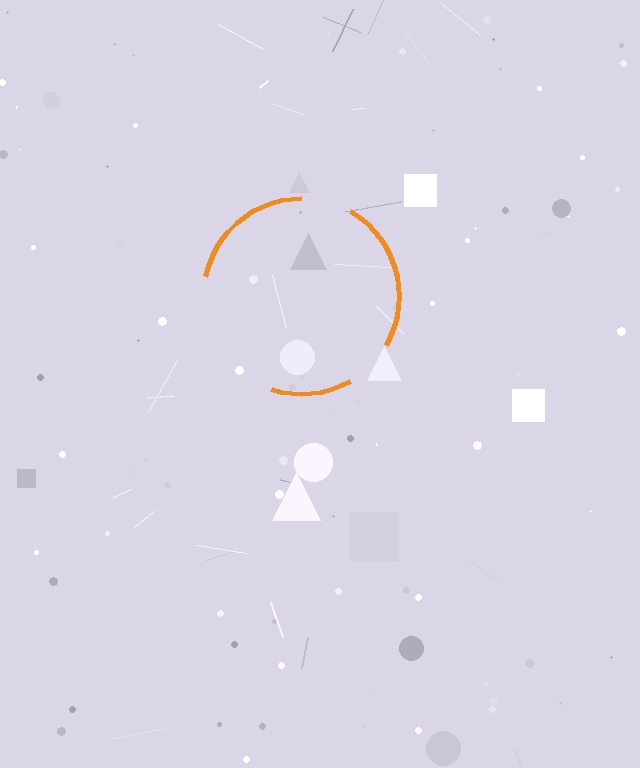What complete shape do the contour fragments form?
The contour fragments form a circle.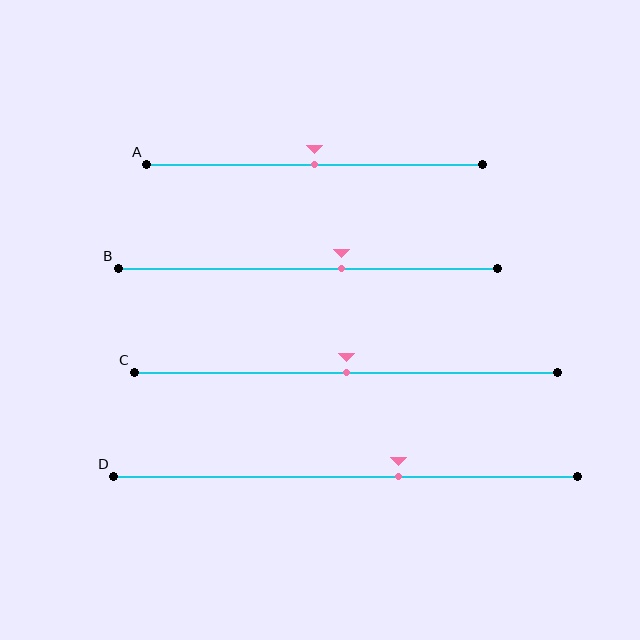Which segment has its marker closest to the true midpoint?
Segment A has its marker closest to the true midpoint.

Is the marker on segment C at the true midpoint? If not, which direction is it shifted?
Yes, the marker on segment C is at the true midpoint.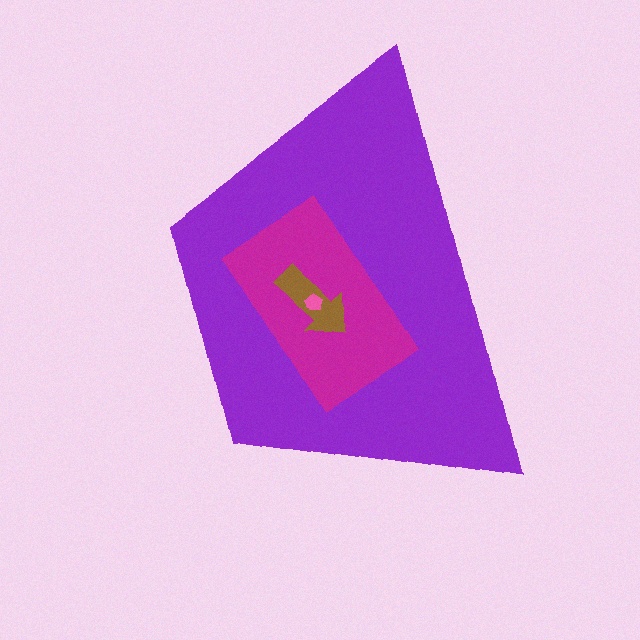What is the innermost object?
The pink pentagon.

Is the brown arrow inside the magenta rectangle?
Yes.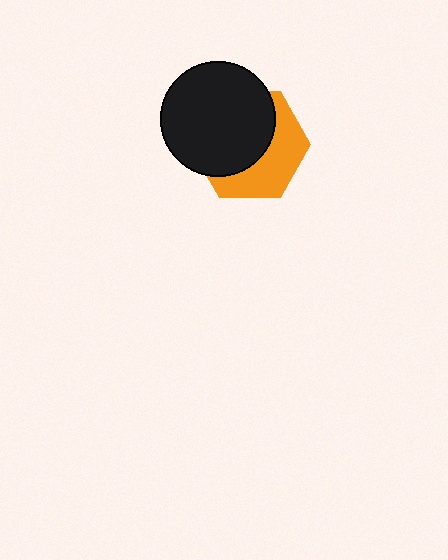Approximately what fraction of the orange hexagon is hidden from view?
Roughly 57% of the orange hexagon is hidden behind the black circle.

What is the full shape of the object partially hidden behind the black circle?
The partially hidden object is an orange hexagon.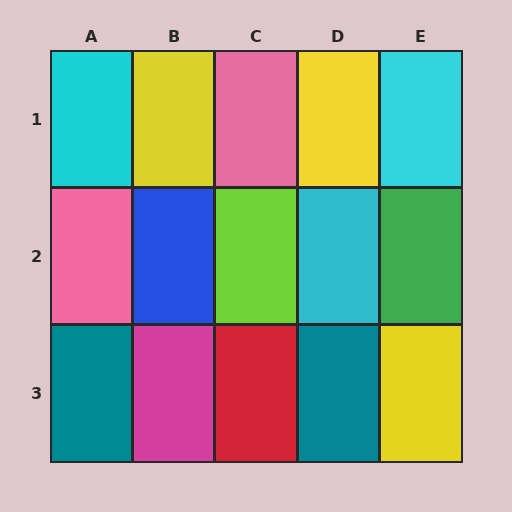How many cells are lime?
1 cell is lime.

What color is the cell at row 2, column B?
Blue.